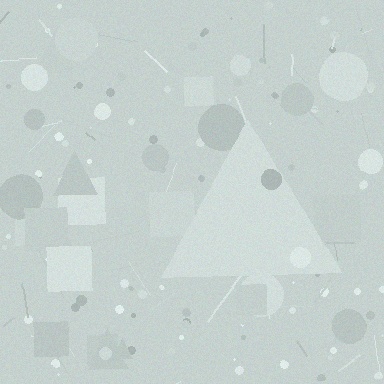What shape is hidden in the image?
A triangle is hidden in the image.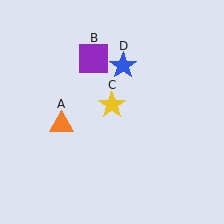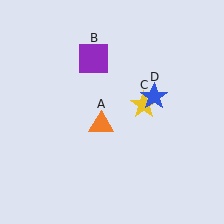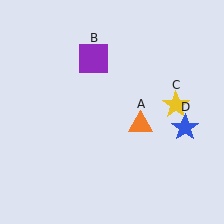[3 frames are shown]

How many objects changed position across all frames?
3 objects changed position: orange triangle (object A), yellow star (object C), blue star (object D).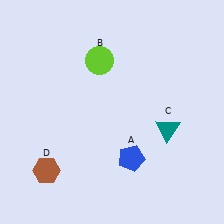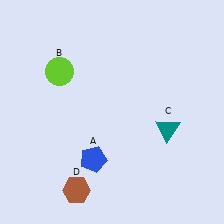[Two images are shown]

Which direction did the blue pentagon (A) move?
The blue pentagon (A) moved left.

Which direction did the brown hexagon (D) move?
The brown hexagon (D) moved right.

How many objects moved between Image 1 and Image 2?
3 objects moved between the two images.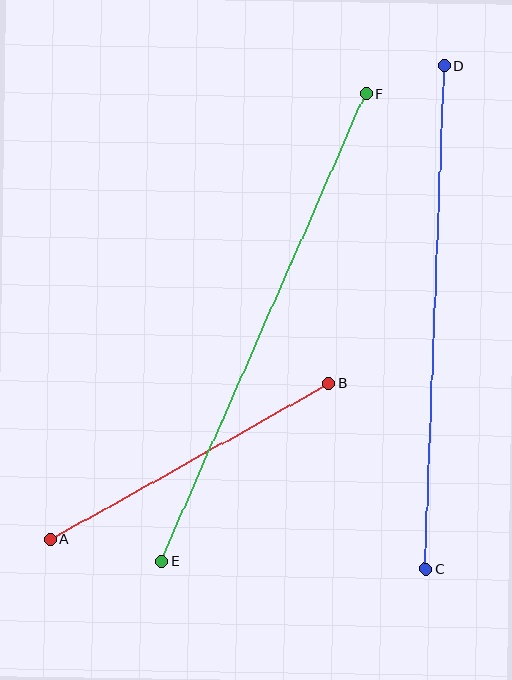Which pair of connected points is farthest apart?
Points E and F are farthest apart.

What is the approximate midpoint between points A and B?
The midpoint is at approximately (190, 461) pixels.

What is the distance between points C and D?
The distance is approximately 504 pixels.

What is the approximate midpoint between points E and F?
The midpoint is at approximately (263, 327) pixels.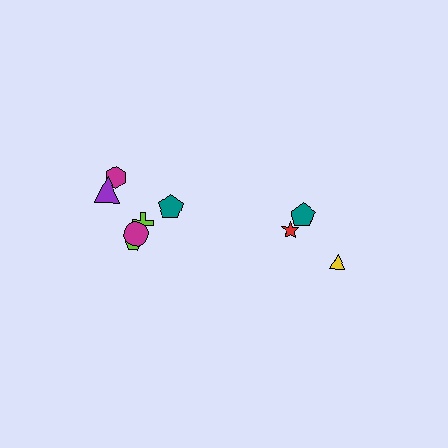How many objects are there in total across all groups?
There are 9 objects.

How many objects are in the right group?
There are 3 objects.